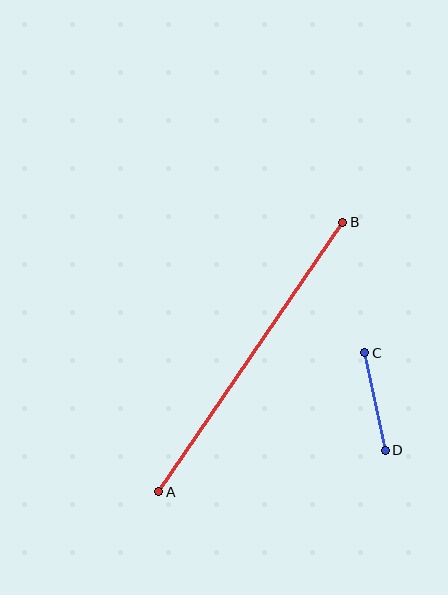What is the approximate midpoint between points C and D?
The midpoint is at approximately (375, 401) pixels.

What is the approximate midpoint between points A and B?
The midpoint is at approximately (251, 357) pixels.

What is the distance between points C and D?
The distance is approximately 100 pixels.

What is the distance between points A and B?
The distance is approximately 326 pixels.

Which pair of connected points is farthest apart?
Points A and B are farthest apart.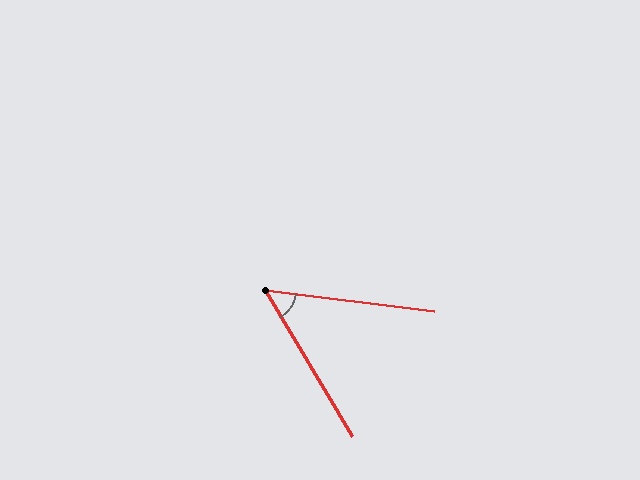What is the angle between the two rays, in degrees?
Approximately 52 degrees.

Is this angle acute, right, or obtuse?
It is acute.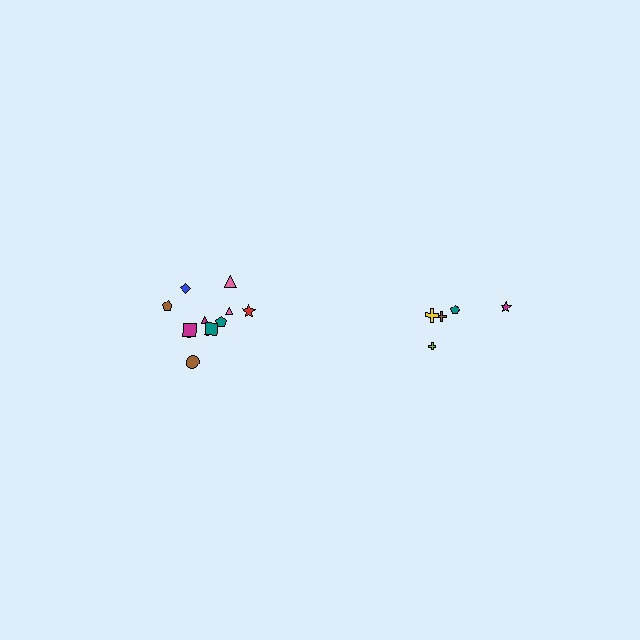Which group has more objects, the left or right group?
The left group.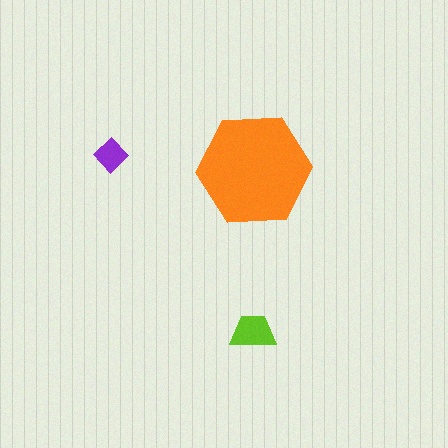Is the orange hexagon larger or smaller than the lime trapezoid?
Larger.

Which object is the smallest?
The purple diamond.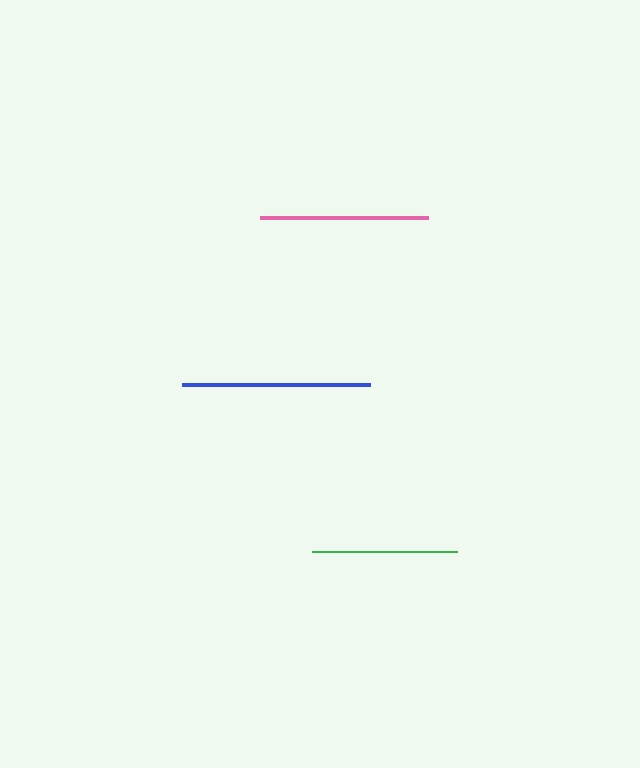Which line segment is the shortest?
The green line is the shortest at approximately 146 pixels.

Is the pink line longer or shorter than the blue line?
The blue line is longer than the pink line.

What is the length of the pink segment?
The pink segment is approximately 168 pixels long.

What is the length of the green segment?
The green segment is approximately 146 pixels long.